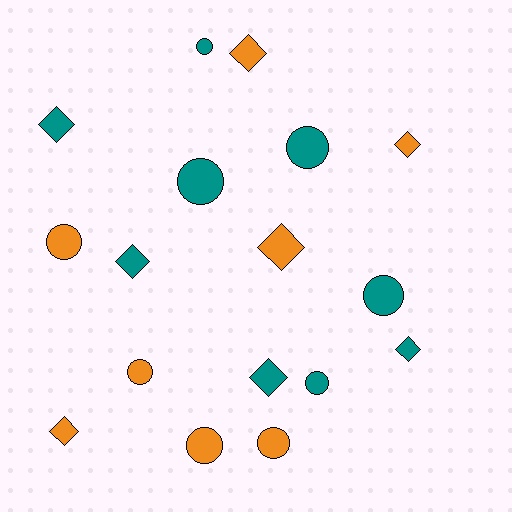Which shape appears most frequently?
Circle, with 9 objects.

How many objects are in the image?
There are 17 objects.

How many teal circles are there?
There are 5 teal circles.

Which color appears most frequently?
Teal, with 9 objects.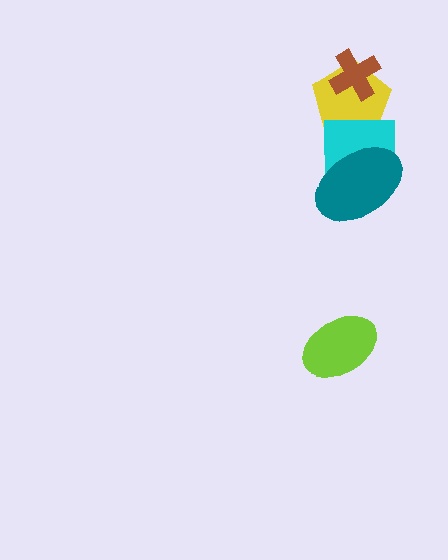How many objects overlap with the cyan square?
2 objects overlap with the cyan square.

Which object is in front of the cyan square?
The teal ellipse is in front of the cyan square.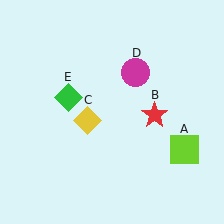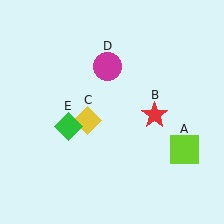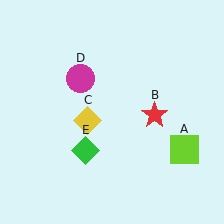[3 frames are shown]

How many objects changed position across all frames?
2 objects changed position: magenta circle (object D), green diamond (object E).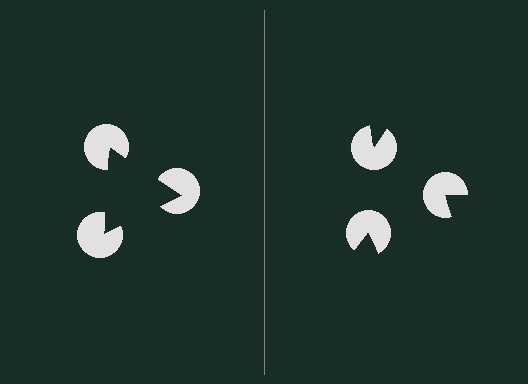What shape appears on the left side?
An illusory triangle.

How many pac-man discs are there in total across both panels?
6 — 3 on each side.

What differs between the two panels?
The pac-man discs are positioned identically on both sides; only the wedge orientations differ. On the left they align to a triangle; on the right they are misaligned.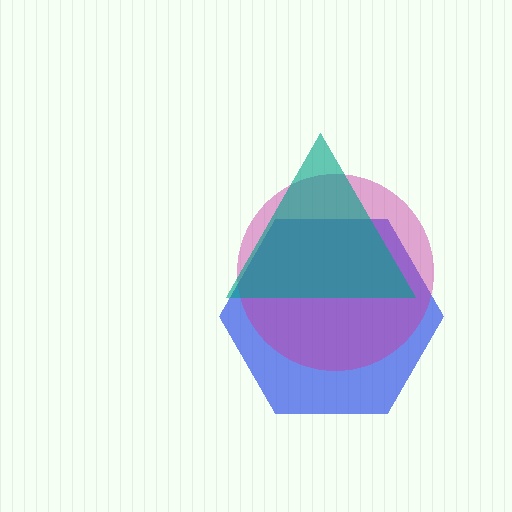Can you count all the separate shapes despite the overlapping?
Yes, there are 3 separate shapes.